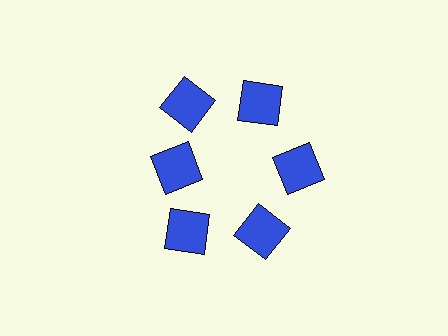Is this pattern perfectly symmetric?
No. The 6 blue squares are arranged in a ring, but one element near the 9 o'clock position is pulled inward toward the center, breaking the 6-fold rotational symmetry.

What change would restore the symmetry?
The symmetry would be restored by moving it outward, back onto the ring so that all 6 squares sit at equal angles and equal distance from the center.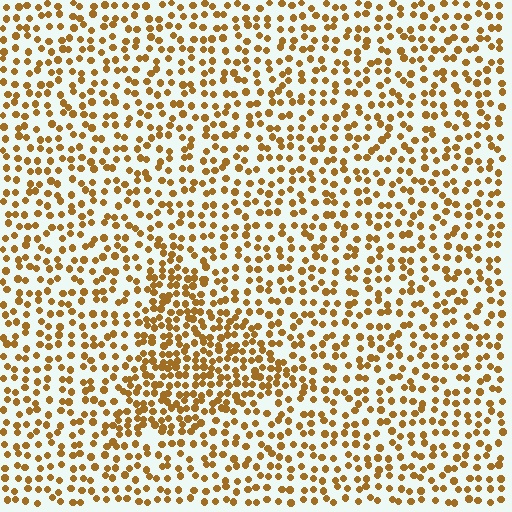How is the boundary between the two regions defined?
The boundary is defined by a change in element density (approximately 1.8x ratio). All elements are the same color, size, and shape.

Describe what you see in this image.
The image contains small brown elements arranged at two different densities. A triangle-shaped region is visible where the elements are more densely packed than the surrounding area.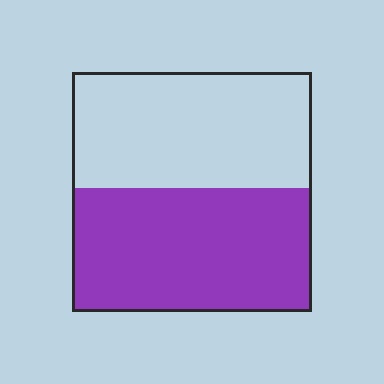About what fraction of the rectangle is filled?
About one half (1/2).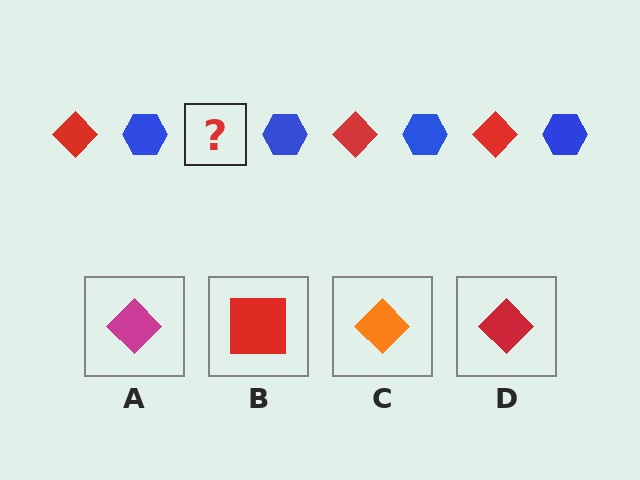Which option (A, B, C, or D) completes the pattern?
D.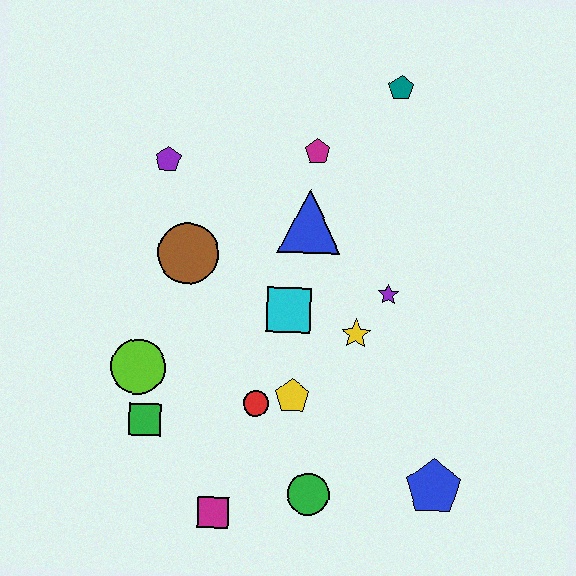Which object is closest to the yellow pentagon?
The red circle is closest to the yellow pentagon.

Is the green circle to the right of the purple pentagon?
Yes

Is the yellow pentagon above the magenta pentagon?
No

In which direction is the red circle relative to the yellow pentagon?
The red circle is to the left of the yellow pentagon.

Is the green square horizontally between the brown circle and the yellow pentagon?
No